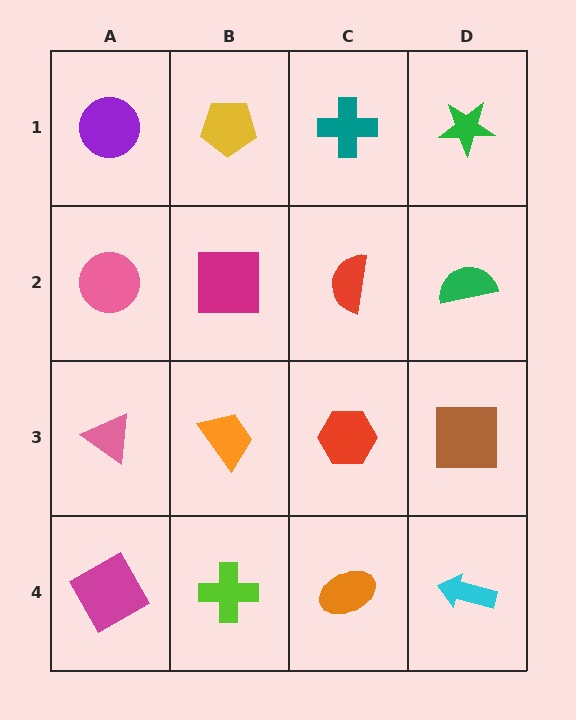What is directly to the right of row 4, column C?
A cyan arrow.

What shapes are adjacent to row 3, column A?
A pink circle (row 2, column A), a magenta square (row 4, column A), an orange trapezoid (row 3, column B).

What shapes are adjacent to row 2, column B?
A yellow pentagon (row 1, column B), an orange trapezoid (row 3, column B), a pink circle (row 2, column A), a red semicircle (row 2, column C).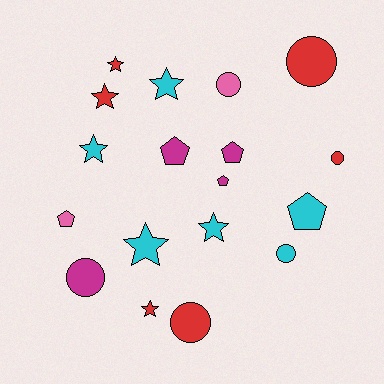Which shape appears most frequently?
Star, with 7 objects.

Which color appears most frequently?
Cyan, with 6 objects.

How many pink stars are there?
There are no pink stars.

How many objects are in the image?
There are 18 objects.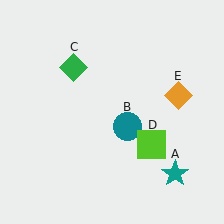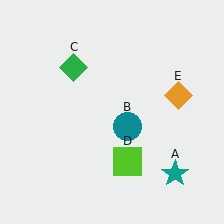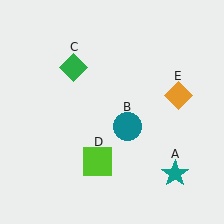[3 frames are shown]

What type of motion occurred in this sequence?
The lime square (object D) rotated clockwise around the center of the scene.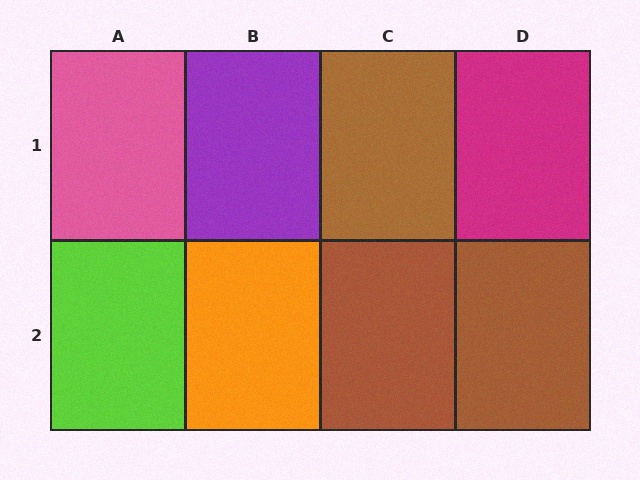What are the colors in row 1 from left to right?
Pink, purple, brown, magenta.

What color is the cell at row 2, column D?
Brown.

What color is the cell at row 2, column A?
Lime.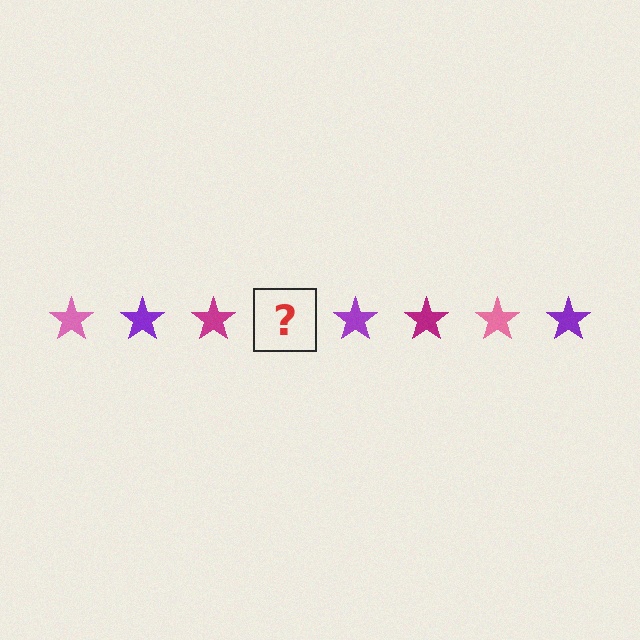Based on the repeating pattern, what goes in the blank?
The blank should be a pink star.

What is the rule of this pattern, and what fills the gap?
The rule is that the pattern cycles through pink, purple, magenta stars. The gap should be filled with a pink star.